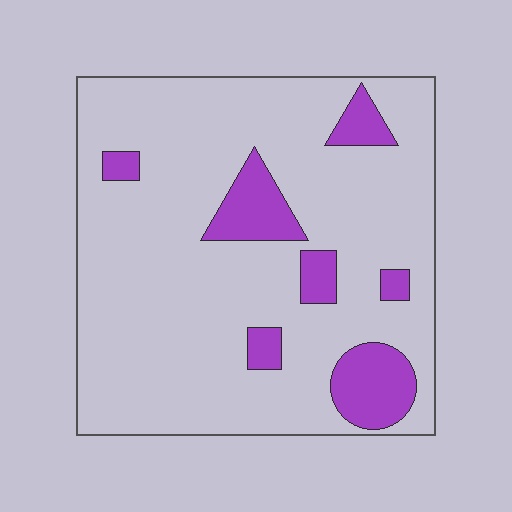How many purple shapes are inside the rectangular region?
7.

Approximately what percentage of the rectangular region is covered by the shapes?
Approximately 15%.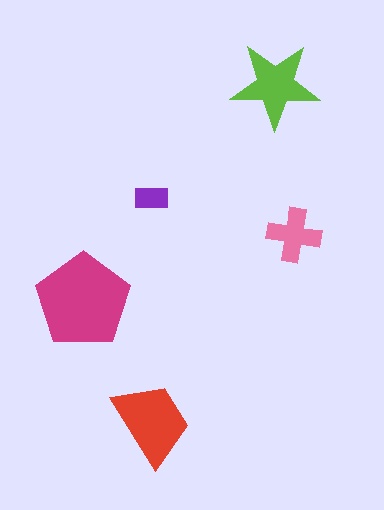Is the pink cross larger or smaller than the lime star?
Smaller.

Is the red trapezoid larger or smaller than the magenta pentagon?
Smaller.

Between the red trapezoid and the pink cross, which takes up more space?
The red trapezoid.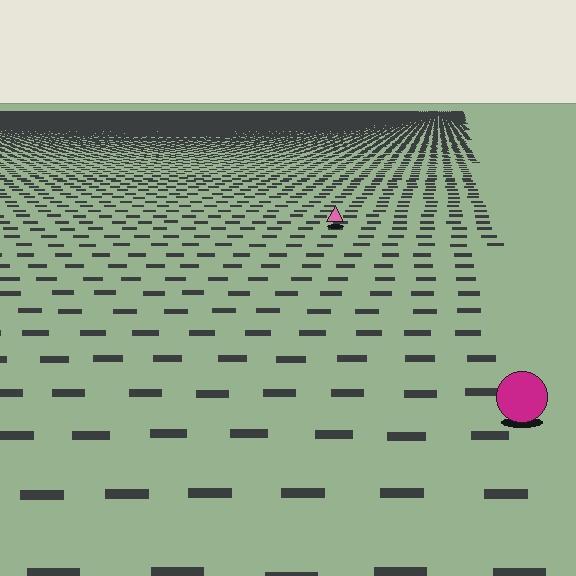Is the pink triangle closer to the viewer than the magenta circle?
No. The magenta circle is closer — you can tell from the texture gradient: the ground texture is coarser near it.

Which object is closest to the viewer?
The magenta circle is closest. The texture marks near it are larger and more spread out.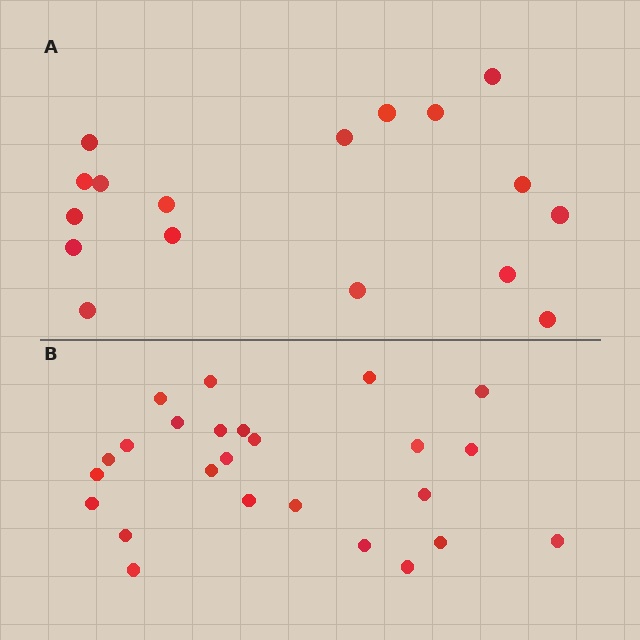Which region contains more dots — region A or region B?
Region B (the bottom region) has more dots.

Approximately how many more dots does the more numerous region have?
Region B has roughly 8 or so more dots than region A.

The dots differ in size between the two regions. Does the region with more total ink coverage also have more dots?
No. Region A has more total ink coverage because its dots are larger, but region B actually contains more individual dots. Total area can be misleading — the number of items is what matters here.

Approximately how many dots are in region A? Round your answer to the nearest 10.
About 20 dots. (The exact count is 17, which rounds to 20.)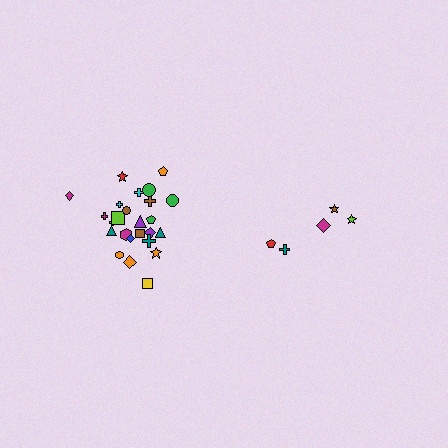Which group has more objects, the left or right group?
The left group.